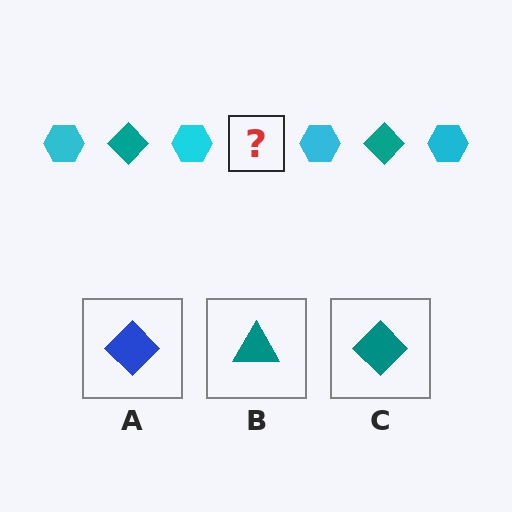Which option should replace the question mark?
Option C.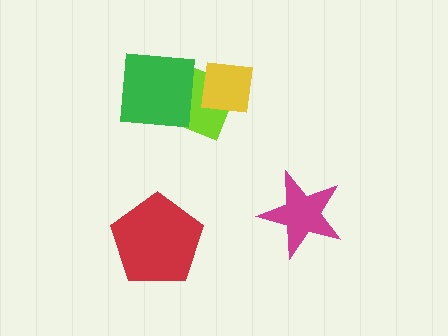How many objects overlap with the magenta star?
0 objects overlap with the magenta star.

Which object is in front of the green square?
The yellow square is in front of the green square.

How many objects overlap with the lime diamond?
2 objects overlap with the lime diamond.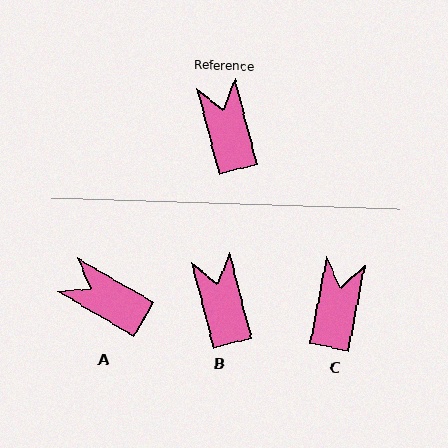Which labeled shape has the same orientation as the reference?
B.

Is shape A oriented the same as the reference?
No, it is off by about 45 degrees.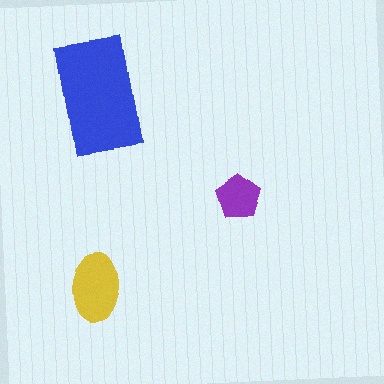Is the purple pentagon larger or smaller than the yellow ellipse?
Smaller.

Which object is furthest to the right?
The purple pentagon is rightmost.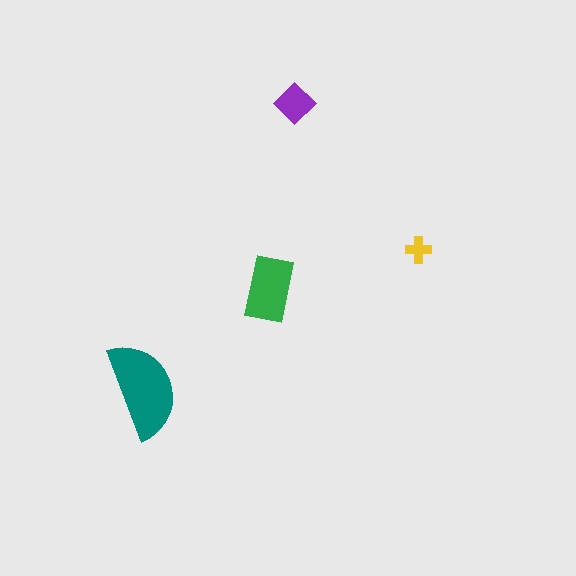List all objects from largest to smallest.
The teal semicircle, the green rectangle, the purple diamond, the yellow cross.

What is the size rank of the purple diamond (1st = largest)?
3rd.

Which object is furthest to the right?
The yellow cross is rightmost.